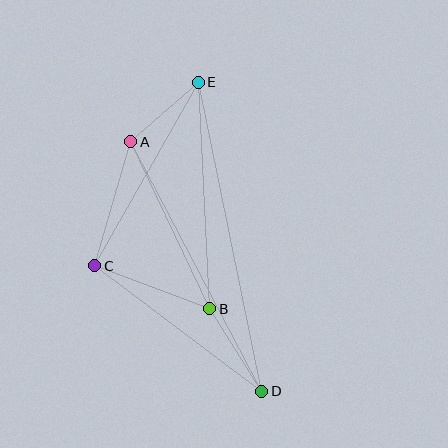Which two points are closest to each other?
Points A and E are closest to each other.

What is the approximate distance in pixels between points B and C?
The distance between B and C is approximately 123 pixels.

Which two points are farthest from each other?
Points D and E are farthest from each other.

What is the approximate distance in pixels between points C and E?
The distance between C and E is approximately 211 pixels.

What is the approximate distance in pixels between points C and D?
The distance between C and D is approximately 209 pixels.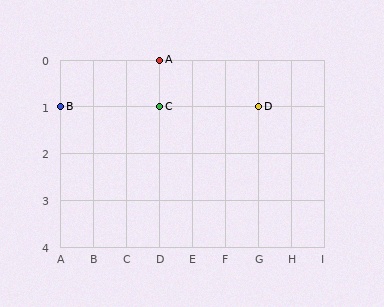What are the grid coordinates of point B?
Point B is at grid coordinates (A, 1).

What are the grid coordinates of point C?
Point C is at grid coordinates (D, 1).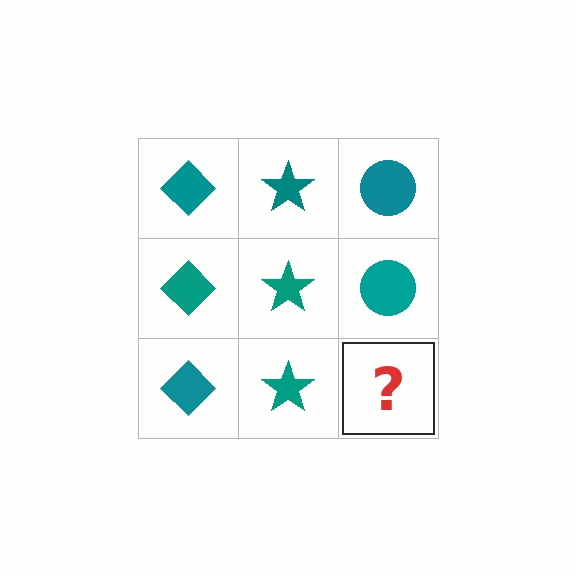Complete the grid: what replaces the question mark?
The question mark should be replaced with a teal circle.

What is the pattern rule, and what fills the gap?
The rule is that each column has a consistent shape. The gap should be filled with a teal circle.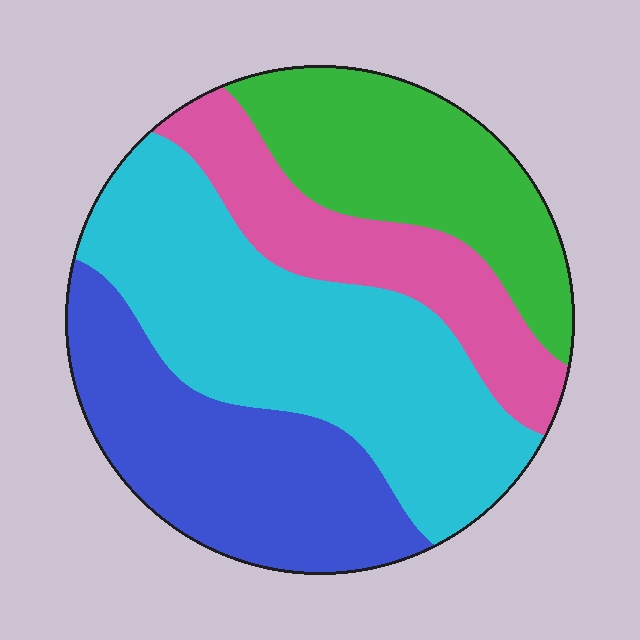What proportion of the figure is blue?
Blue takes up about one quarter (1/4) of the figure.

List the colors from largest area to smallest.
From largest to smallest: cyan, blue, green, pink.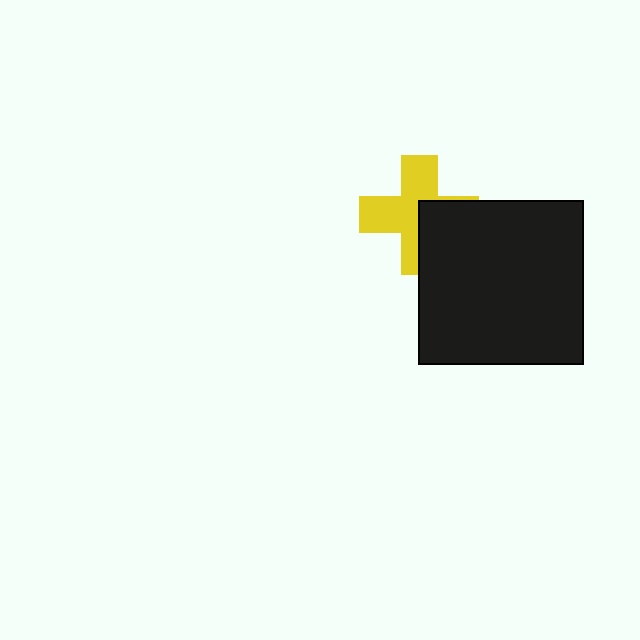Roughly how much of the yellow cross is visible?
About half of it is visible (roughly 61%).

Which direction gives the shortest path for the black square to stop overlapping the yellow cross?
Moving toward the lower-right gives the shortest separation.